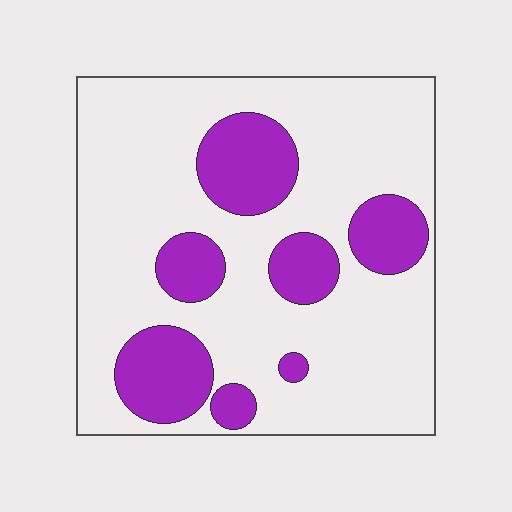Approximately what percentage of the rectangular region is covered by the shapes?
Approximately 25%.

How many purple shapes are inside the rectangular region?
7.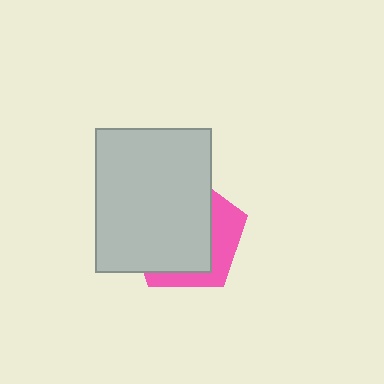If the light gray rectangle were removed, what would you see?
You would see the complete pink pentagon.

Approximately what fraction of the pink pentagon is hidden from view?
Roughly 68% of the pink pentagon is hidden behind the light gray rectangle.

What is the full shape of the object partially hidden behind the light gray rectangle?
The partially hidden object is a pink pentagon.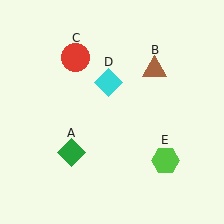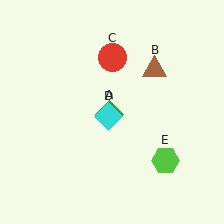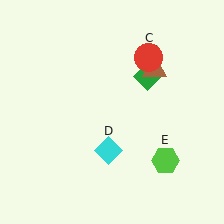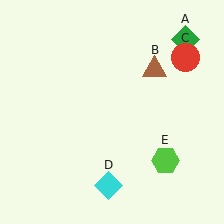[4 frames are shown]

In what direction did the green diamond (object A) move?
The green diamond (object A) moved up and to the right.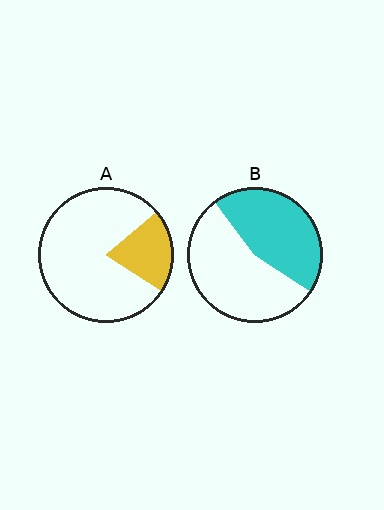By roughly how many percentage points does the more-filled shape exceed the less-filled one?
By roughly 25 percentage points (B over A).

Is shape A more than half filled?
No.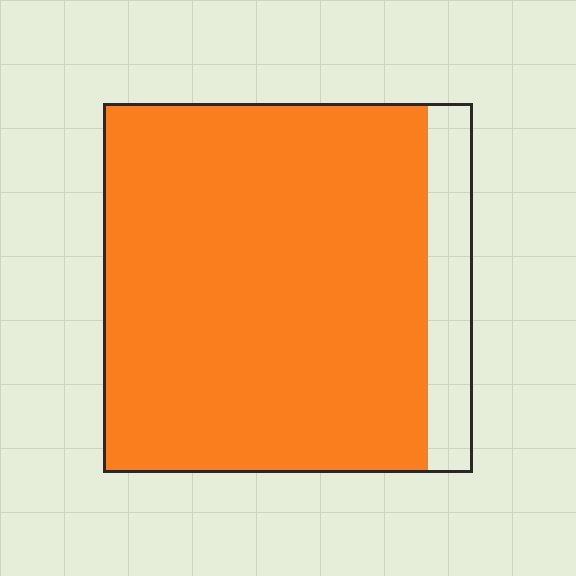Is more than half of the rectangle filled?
Yes.